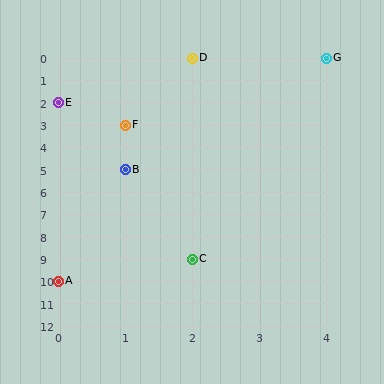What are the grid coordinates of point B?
Point B is at grid coordinates (1, 5).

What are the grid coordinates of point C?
Point C is at grid coordinates (2, 9).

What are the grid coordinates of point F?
Point F is at grid coordinates (1, 3).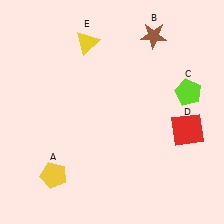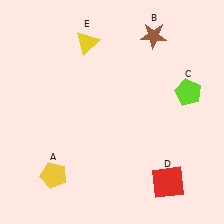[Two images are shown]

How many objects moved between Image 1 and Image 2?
1 object moved between the two images.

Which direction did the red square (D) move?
The red square (D) moved down.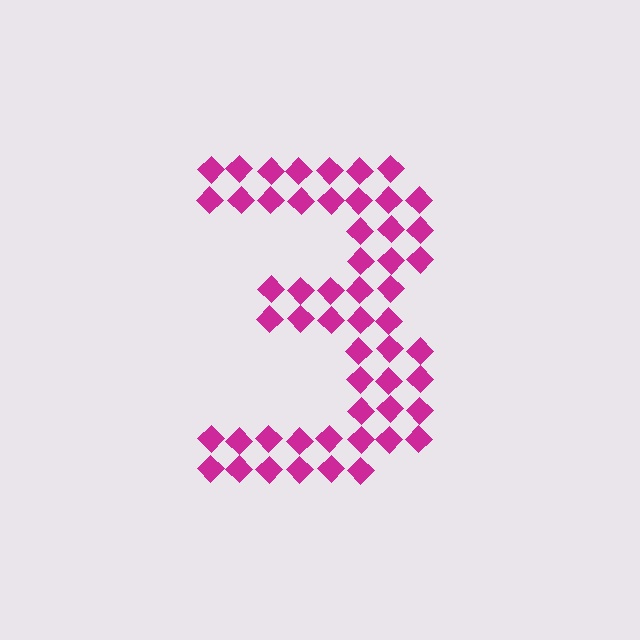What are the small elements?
The small elements are diamonds.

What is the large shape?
The large shape is the digit 3.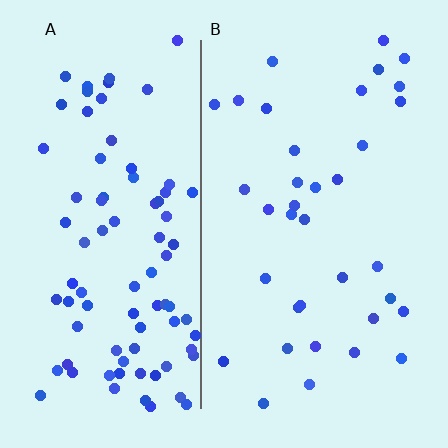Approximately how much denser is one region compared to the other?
Approximately 2.5× — region A over region B.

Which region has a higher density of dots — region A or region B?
A (the left).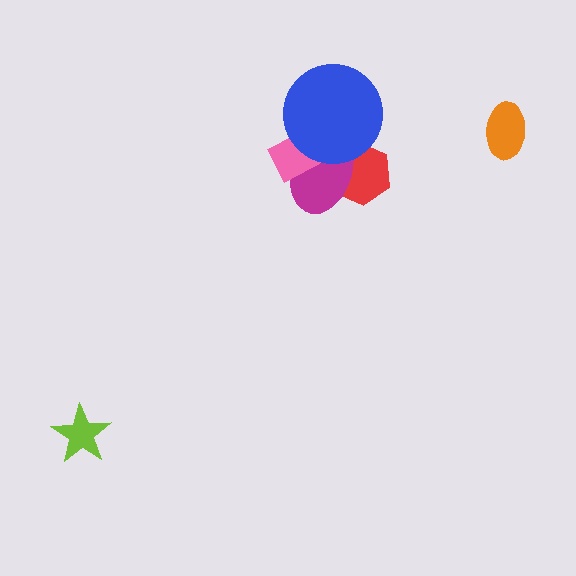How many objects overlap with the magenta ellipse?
3 objects overlap with the magenta ellipse.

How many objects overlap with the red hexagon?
2 objects overlap with the red hexagon.